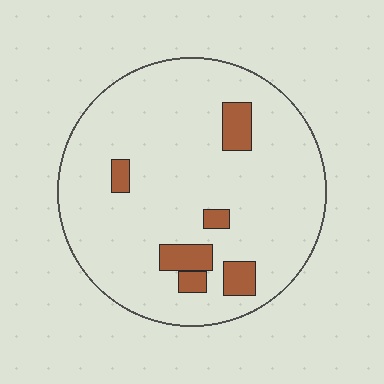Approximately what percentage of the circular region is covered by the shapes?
Approximately 10%.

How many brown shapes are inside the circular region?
6.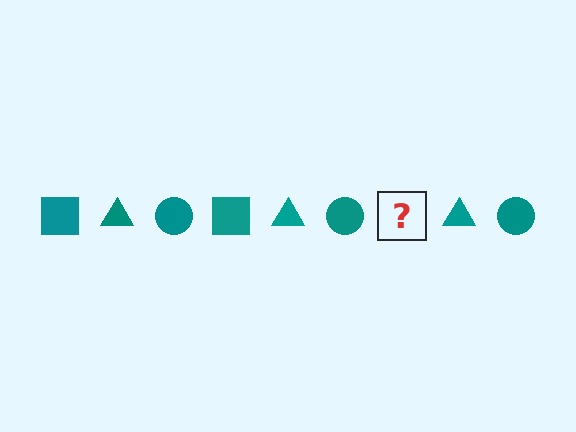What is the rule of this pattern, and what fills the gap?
The rule is that the pattern cycles through square, triangle, circle shapes in teal. The gap should be filled with a teal square.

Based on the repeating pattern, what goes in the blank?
The blank should be a teal square.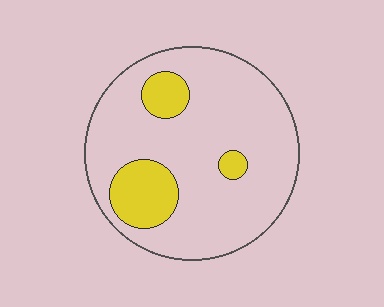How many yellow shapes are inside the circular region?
3.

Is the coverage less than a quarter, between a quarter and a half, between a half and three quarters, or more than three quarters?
Less than a quarter.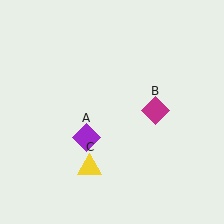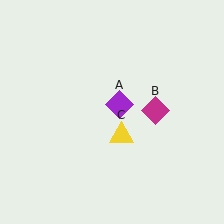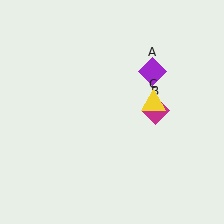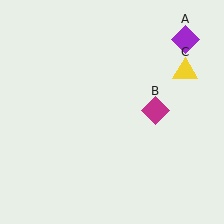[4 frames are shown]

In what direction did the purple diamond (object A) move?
The purple diamond (object A) moved up and to the right.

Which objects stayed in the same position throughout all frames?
Magenta diamond (object B) remained stationary.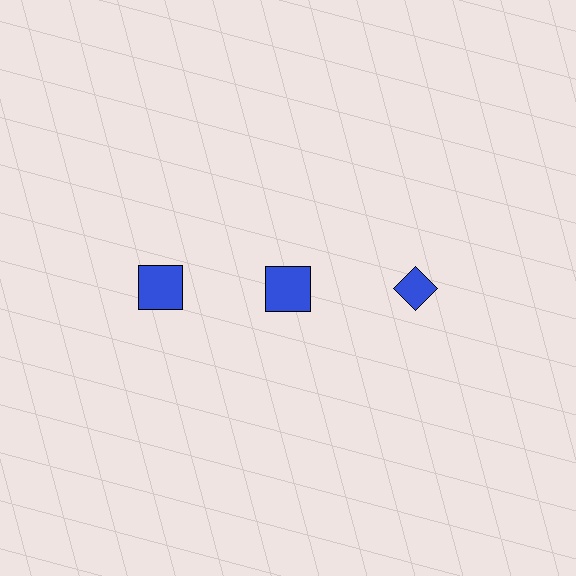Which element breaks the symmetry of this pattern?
The blue diamond in the top row, center column breaks the symmetry. All other shapes are blue squares.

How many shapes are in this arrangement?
There are 3 shapes arranged in a grid pattern.